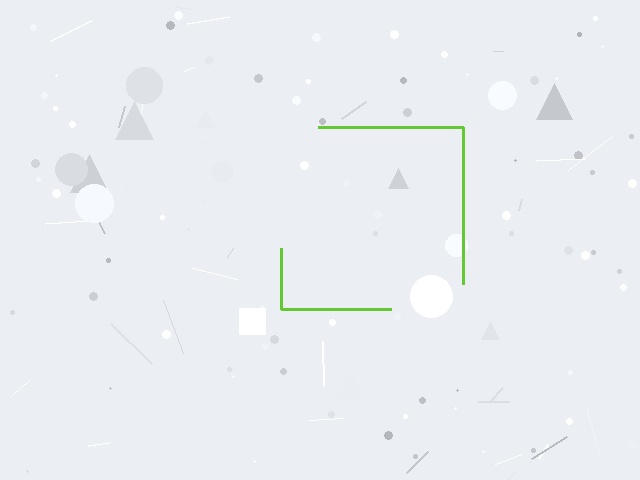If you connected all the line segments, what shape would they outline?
They would outline a square.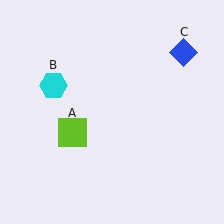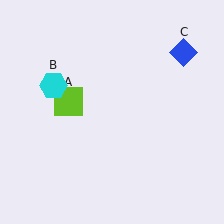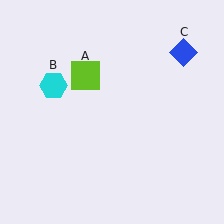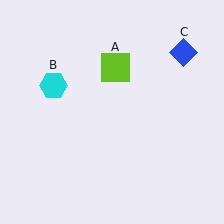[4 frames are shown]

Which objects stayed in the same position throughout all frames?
Cyan hexagon (object B) and blue diamond (object C) remained stationary.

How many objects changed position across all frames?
1 object changed position: lime square (object A).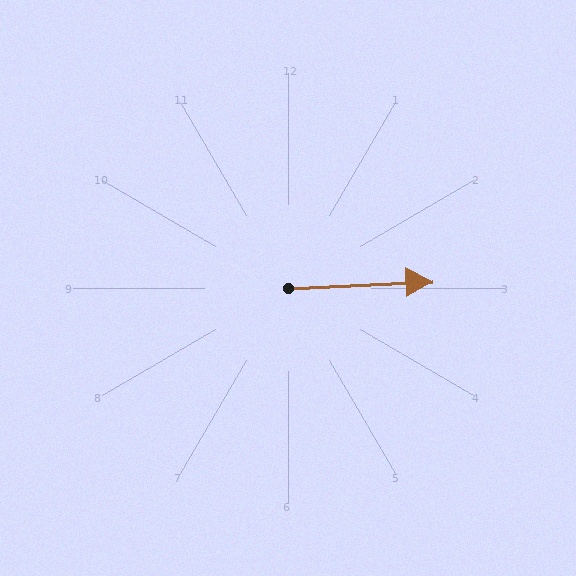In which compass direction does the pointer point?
East.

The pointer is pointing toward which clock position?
Roughly 3 o'clock.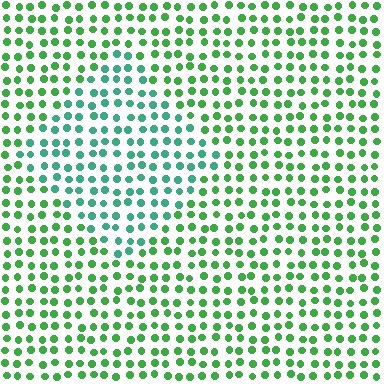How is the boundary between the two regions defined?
The boundary is defined purely by a slight shift in hue (about 34 degrees). Spacing, size, and orientation are identical on both sides.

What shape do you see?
I see a diamond.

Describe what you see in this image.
The image is filled with small green elements in a uniform arrangement. A diamond-shaped region is visible where the elements are tinted to a slightly different hue, forming a subtle color boundary.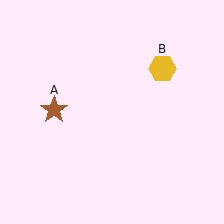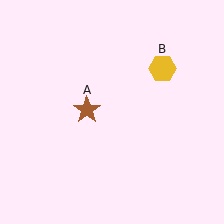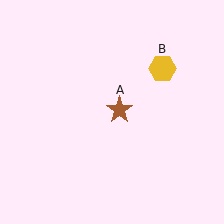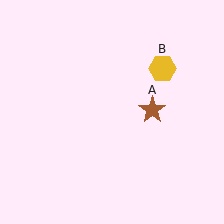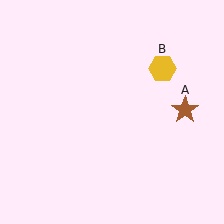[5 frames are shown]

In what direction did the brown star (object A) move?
The brown star (object A) moved right.